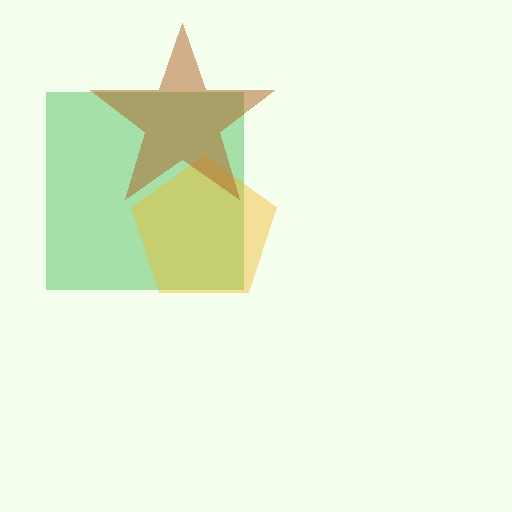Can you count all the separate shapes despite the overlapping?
Yes, there are 3 separate shapes.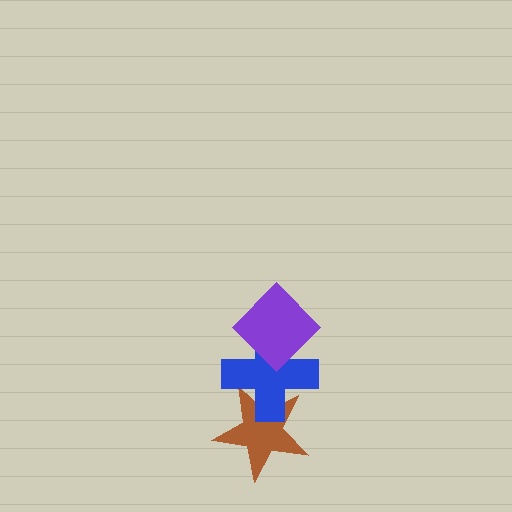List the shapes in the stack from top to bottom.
From top to bottom: the purple diamond, the blue cross, the brown star.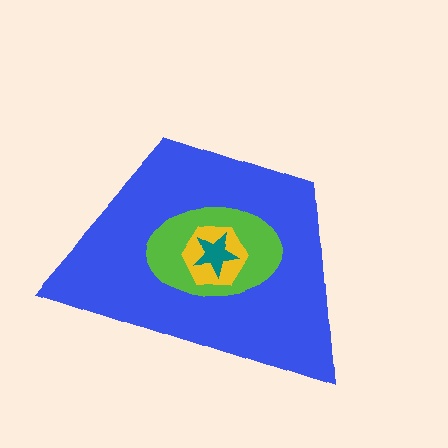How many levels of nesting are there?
4.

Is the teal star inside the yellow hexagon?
Yes.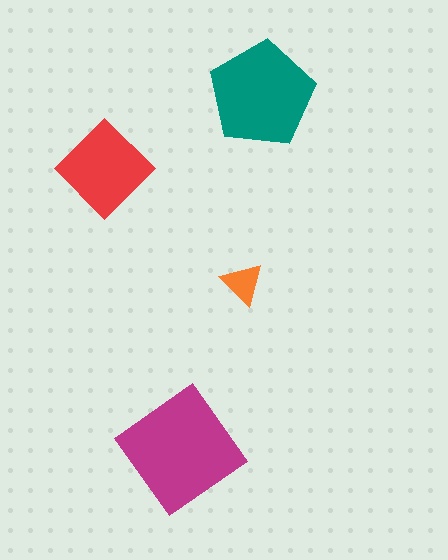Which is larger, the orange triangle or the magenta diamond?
The magenta diamond.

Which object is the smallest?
The orange triangle.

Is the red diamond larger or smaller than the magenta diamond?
Smaller.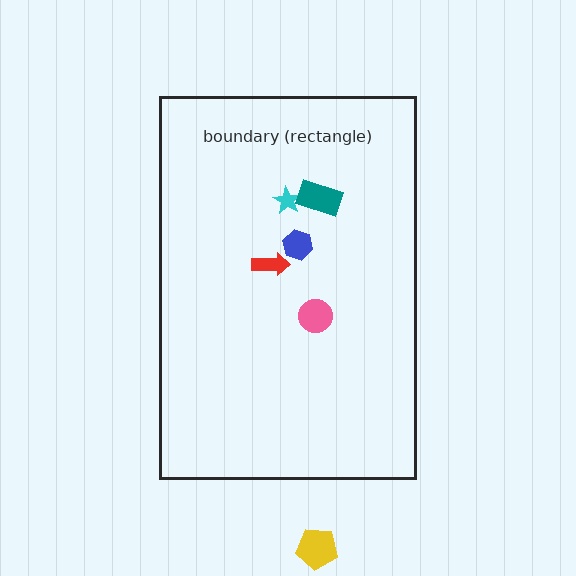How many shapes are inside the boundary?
5 inside, 1 outside.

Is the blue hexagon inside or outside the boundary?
Inside.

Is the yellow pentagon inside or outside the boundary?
Outside.